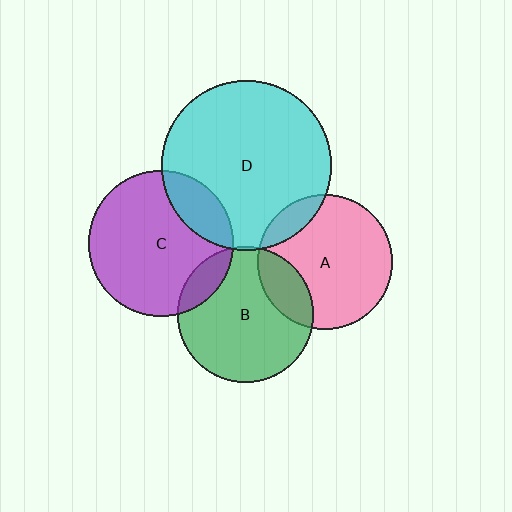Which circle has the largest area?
Circle D (cyan).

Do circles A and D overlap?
Yes.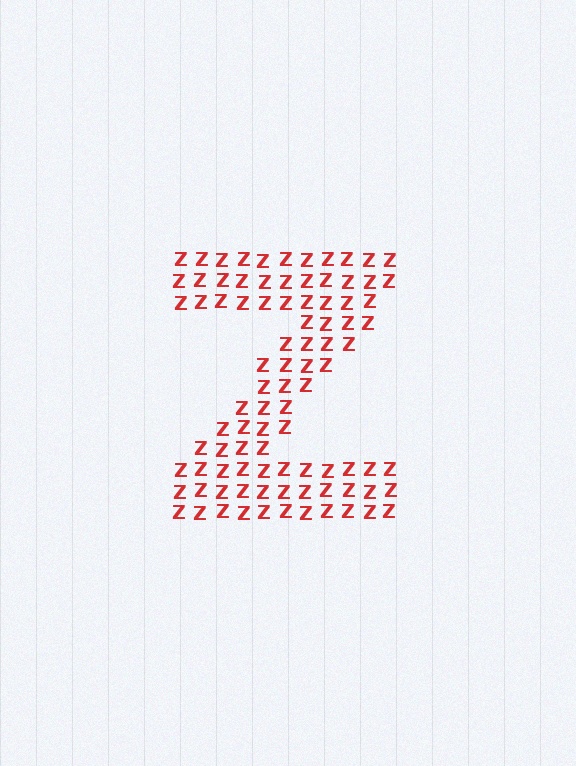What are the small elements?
The small elements are letter Z's.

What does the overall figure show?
The overall figure shows the letter Z.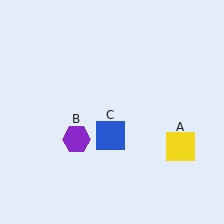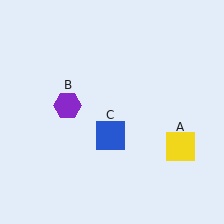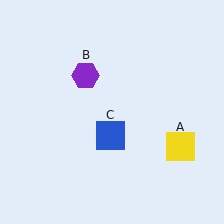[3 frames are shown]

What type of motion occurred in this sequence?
The purple hexagon (object B) rotated clockwise around the center of the scene.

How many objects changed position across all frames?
1 object changed position: purple hexagon (object B).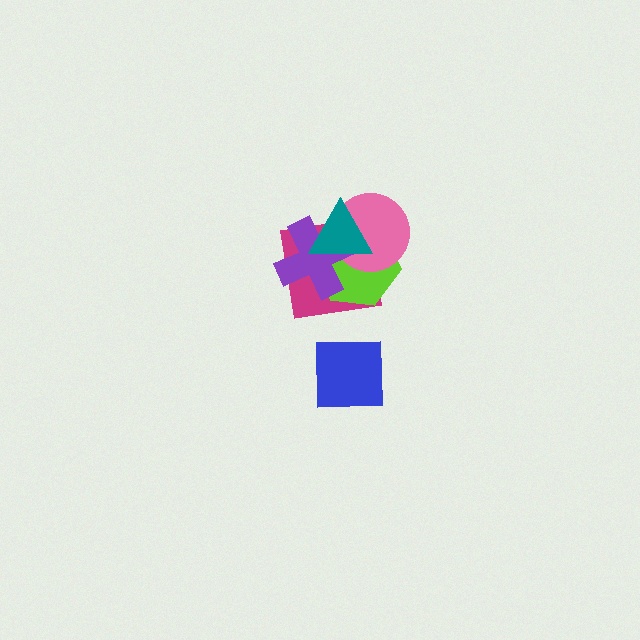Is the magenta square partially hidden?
Yes, it is partially covered by another shape.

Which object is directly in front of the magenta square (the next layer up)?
The lime hexagon is directly in front of the magenta square.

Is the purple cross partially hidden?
Yes, it is partially covered by another shape.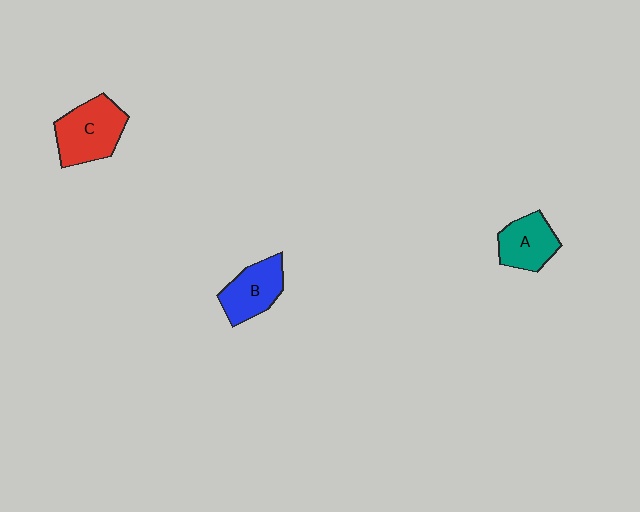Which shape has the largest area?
Shape C (red).